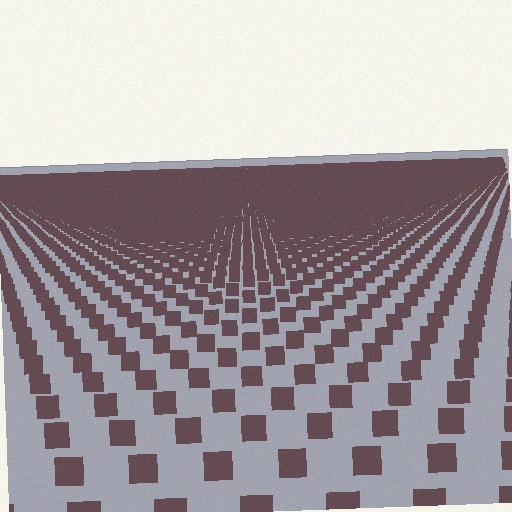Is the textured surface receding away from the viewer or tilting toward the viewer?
The surface is receding away from the viewer. Texture elements get smaller and denser toward the top.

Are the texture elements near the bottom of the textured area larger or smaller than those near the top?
Larger. Near the bottom, elements are closer to the viewer and appear at a bigger on-screen size.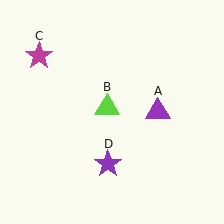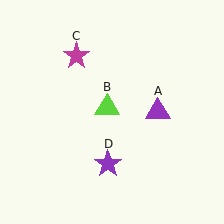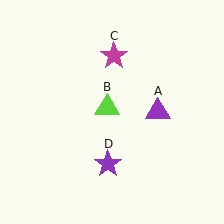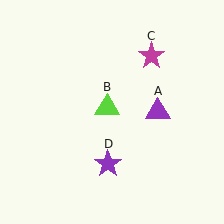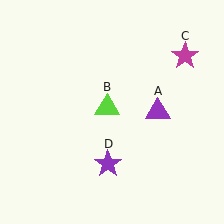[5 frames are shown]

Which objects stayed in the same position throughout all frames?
Purple triangle (object A) and lime triangle (object B) and purple star (object D) remained stationary.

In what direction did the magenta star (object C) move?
The magenta star (object C) moved right.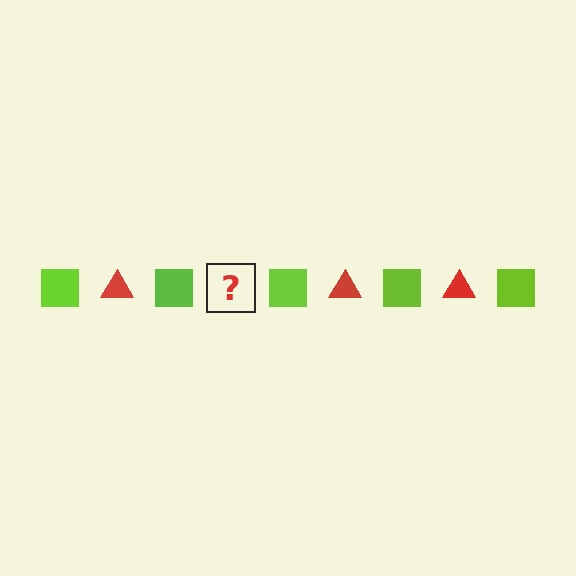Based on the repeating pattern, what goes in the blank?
The blank should be a red triangle.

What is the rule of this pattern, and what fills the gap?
The rule is that the pattern alternates between lime square and red triangle. The gap should be filled with a red triangle.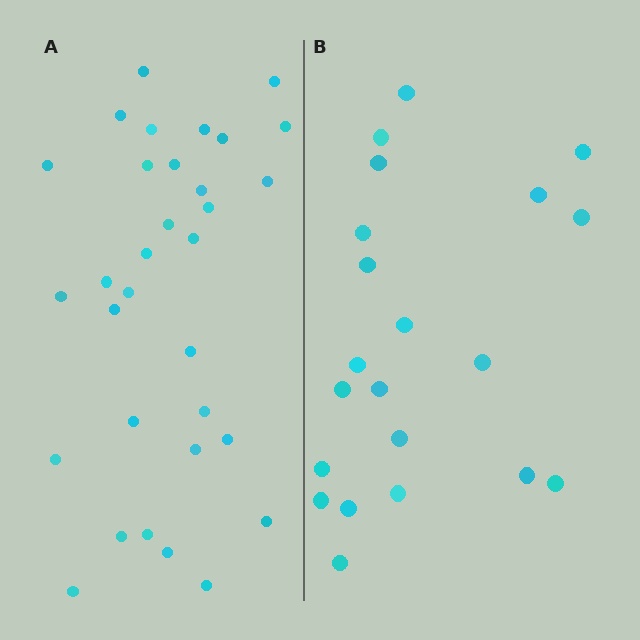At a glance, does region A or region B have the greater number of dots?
Region A (the left region) has more dots.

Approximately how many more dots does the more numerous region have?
Region A has roughly 12 or so more dots than region B.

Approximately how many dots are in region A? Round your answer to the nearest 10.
About 30 dots. (The exact count is 32, which rounds to 30.)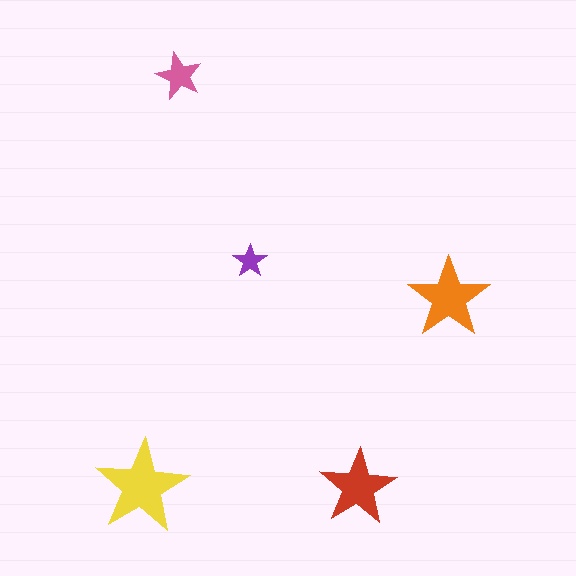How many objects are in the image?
There are 5 objects in the image.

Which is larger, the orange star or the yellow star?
The yellow one.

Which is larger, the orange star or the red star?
The orange one.